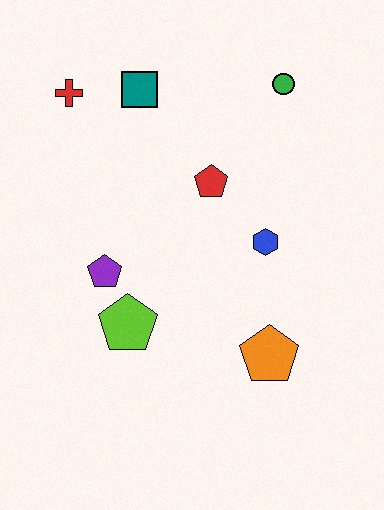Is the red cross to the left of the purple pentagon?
Yes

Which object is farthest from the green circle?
The lime pentagon is farthest from the green circle.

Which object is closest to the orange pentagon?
The blue hexagon is closest to the orange pentagon.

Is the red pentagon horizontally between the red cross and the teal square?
No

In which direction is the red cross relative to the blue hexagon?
The red cross is to the left of the blue hexagon.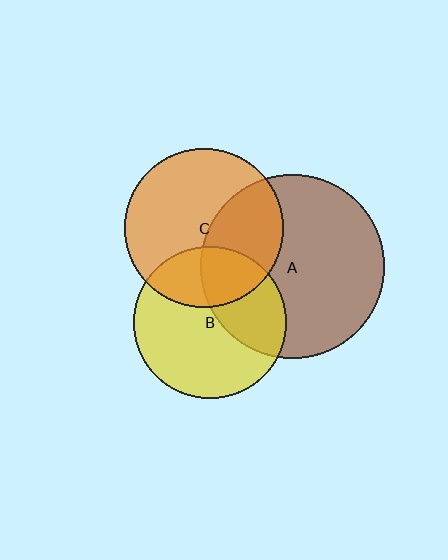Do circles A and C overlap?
Yes.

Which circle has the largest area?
Circle A (brown).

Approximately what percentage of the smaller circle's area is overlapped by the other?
Approximately 35%.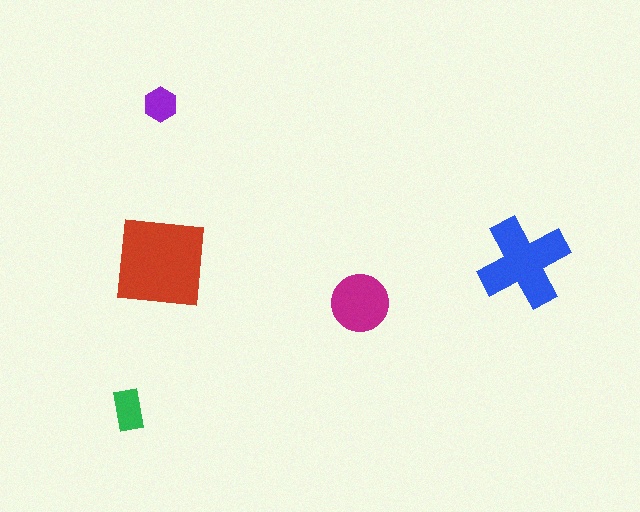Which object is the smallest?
The purple hexagon.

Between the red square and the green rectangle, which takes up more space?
The red square.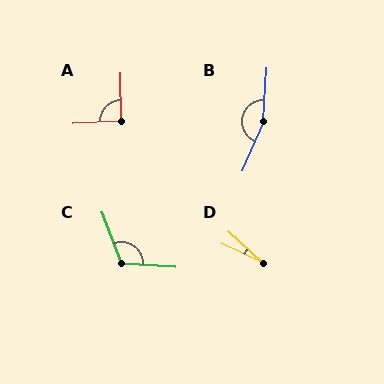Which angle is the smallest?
D, at approximately 17 degrees.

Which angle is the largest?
B, at approximately 160 degrees.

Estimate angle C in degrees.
Approximately 114 degrees.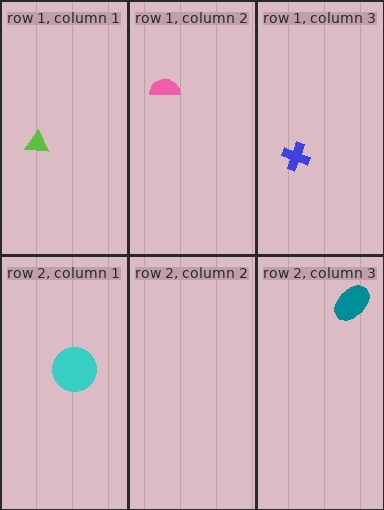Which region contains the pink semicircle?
The row 1, column 2 region.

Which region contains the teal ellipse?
The row 2, column 3 region.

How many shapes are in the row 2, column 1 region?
1.